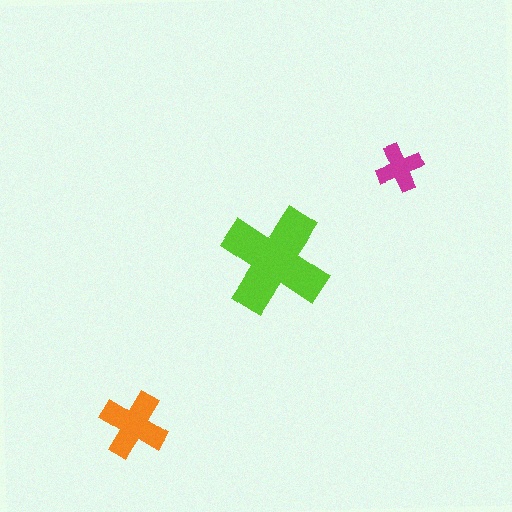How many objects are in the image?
There are 3 objects in the image.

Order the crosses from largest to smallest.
the lime one, the orange one, the magenta one.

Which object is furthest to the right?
The magenta cross is rightmost.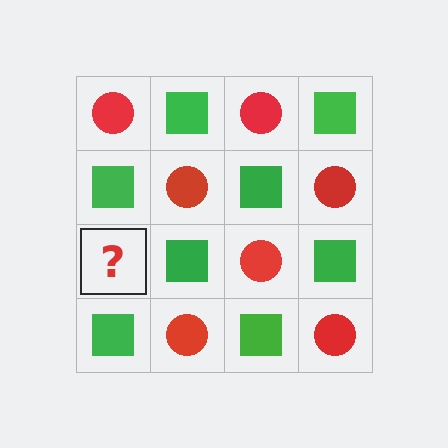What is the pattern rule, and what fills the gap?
The rule is that it alternates red circle and green square in a checkerboard pattern. The gap should be filled with a red circle.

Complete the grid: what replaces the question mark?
The question mark should be replaced with a red circle.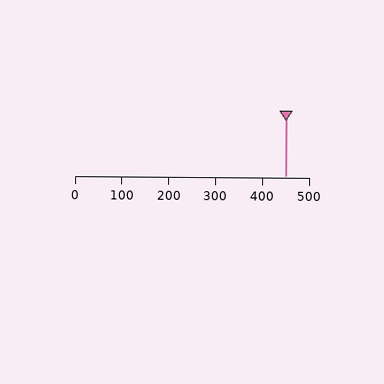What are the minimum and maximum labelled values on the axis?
The axis runs from 0 to 500.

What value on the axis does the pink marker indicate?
The marker indicates approximately 450.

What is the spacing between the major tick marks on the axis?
The major ticks are spaced 100 apart.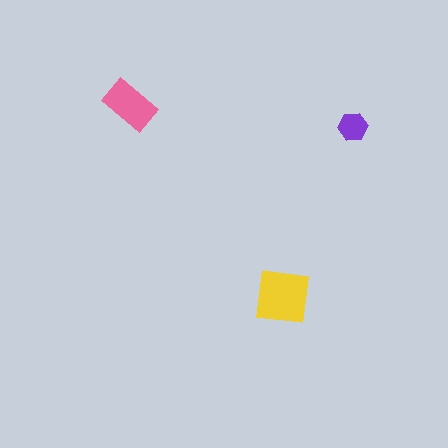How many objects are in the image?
There are 3 objects in the image.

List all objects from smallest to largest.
The purple hexagon, the pink rectangle, the yellow square.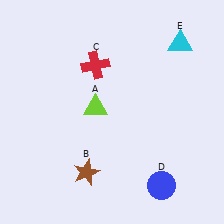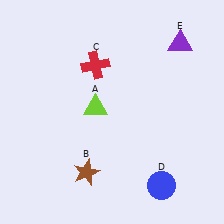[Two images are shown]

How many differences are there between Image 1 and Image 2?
There is 1 difference between the two images.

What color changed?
The triangle (E) changed from cyan in Image 1 to purple in Image 2.